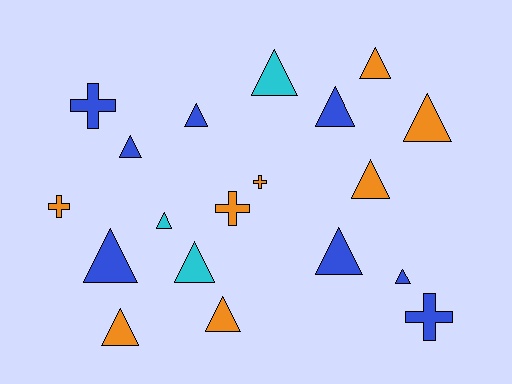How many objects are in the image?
There are 19 objects.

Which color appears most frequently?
Blue, with 8 objects.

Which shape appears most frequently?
Triangle, with 14 objects.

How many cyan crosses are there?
There are no cyan crosses.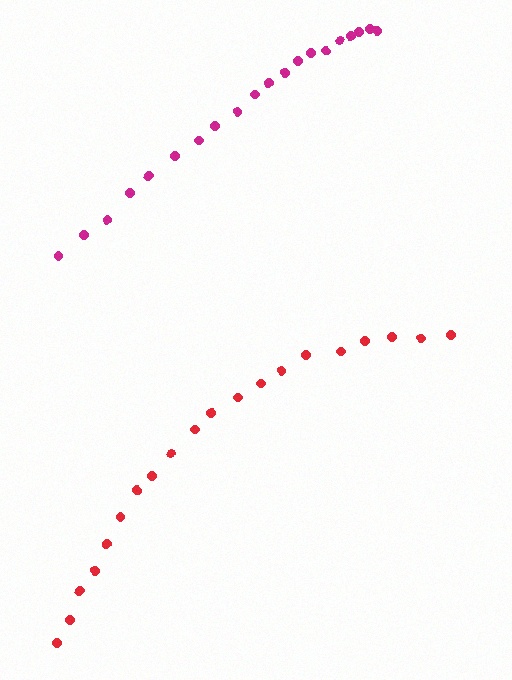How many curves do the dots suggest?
There are 2 distinct paths.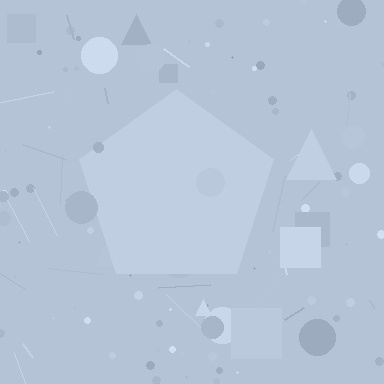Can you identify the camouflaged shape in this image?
The camouflaged shape is a pentagon.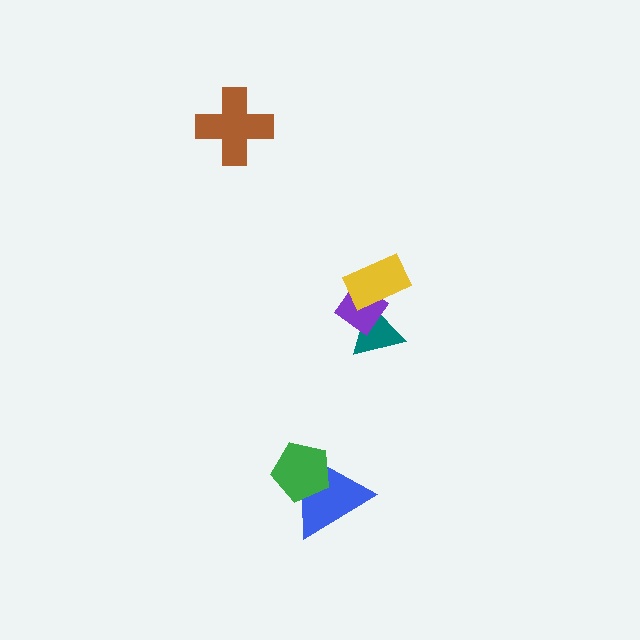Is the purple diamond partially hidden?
Yes, it is partially covered by another shape.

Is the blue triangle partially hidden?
Yes, it is partially covered by another shape.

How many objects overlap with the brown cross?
0 objects overlap with the brown cross.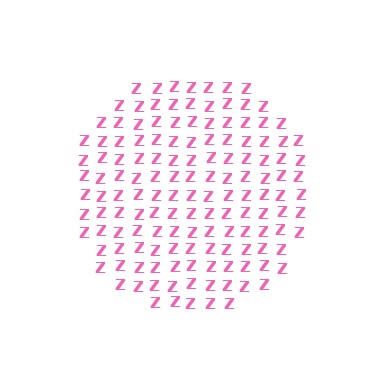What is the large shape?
The large shape is a circle.